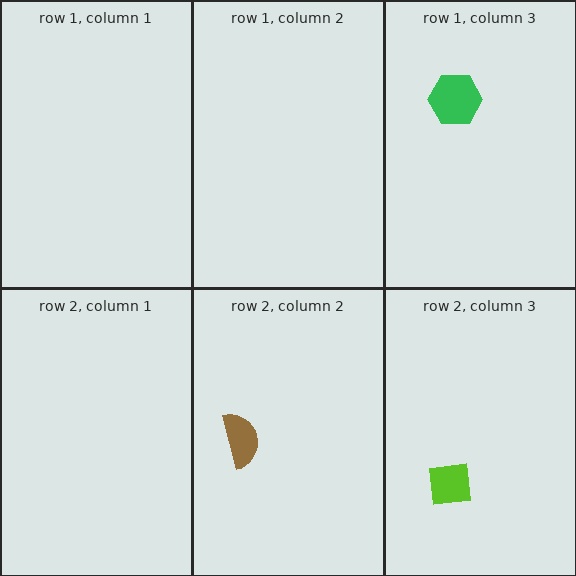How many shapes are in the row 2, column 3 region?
1.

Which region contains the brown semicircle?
The row 2, column 2 region.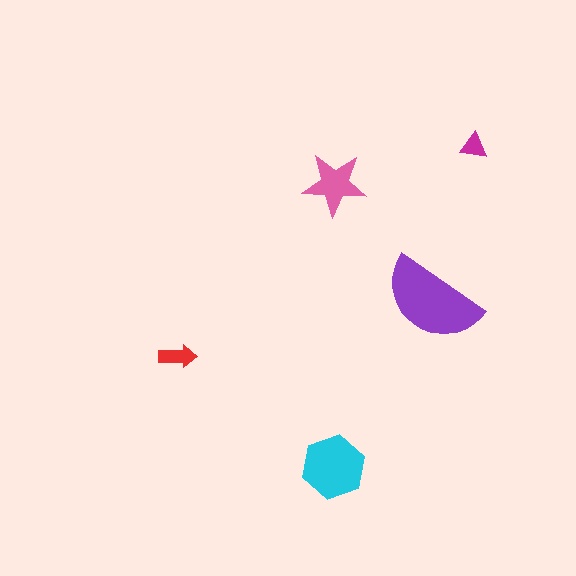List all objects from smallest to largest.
The magenta triangle, the red arrow, the pink star, the cyan hexagon, the purple semicircle.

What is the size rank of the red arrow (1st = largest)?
4th.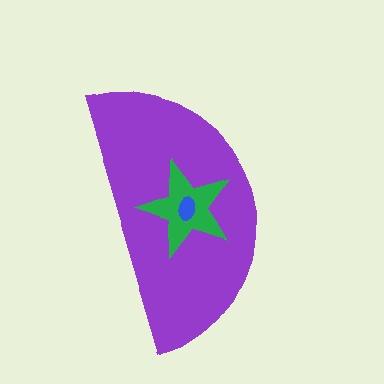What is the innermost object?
The blue ellipse.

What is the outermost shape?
The purple semicircle.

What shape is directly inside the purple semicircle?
The green star.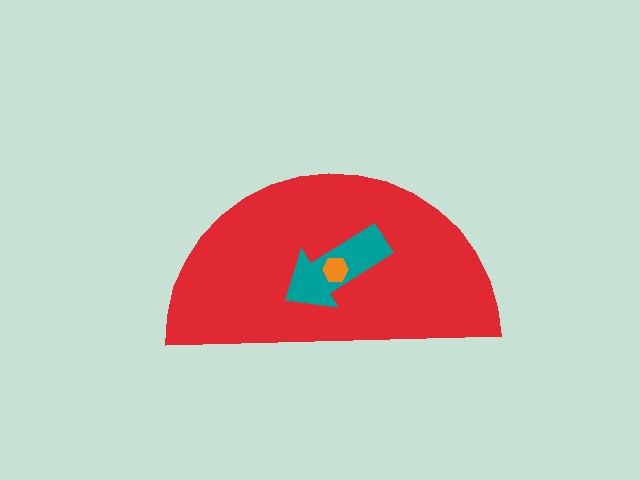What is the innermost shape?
The orange hexagon.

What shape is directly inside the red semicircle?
The teal arrow.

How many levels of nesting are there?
3.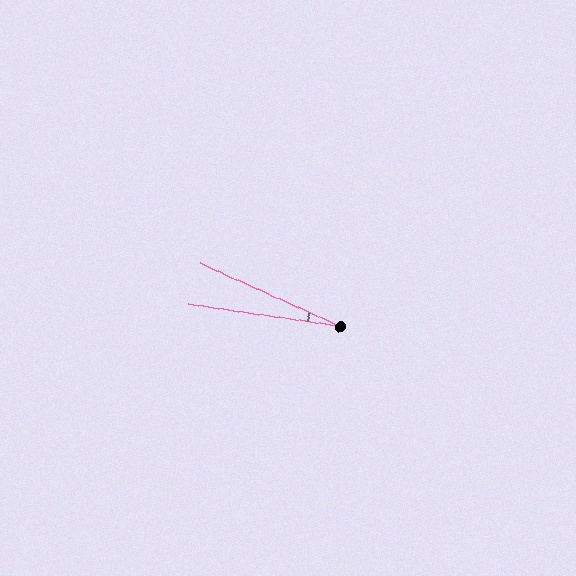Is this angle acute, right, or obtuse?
It is acute.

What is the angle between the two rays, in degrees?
Approximately 16 degrees.